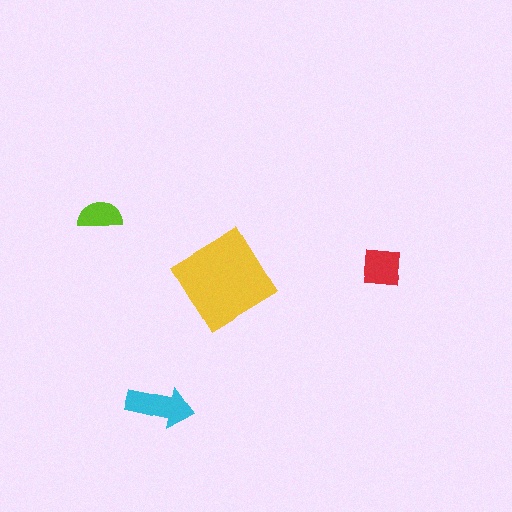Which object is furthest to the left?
The lime semicircle is leftmost.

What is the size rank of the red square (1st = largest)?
3rd.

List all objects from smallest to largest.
The lime semicircle, the red square, the cyan arrow, the yellow diamond.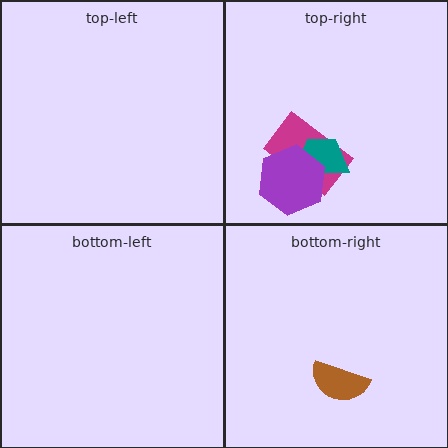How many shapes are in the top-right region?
3.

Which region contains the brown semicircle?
The bottom-right region.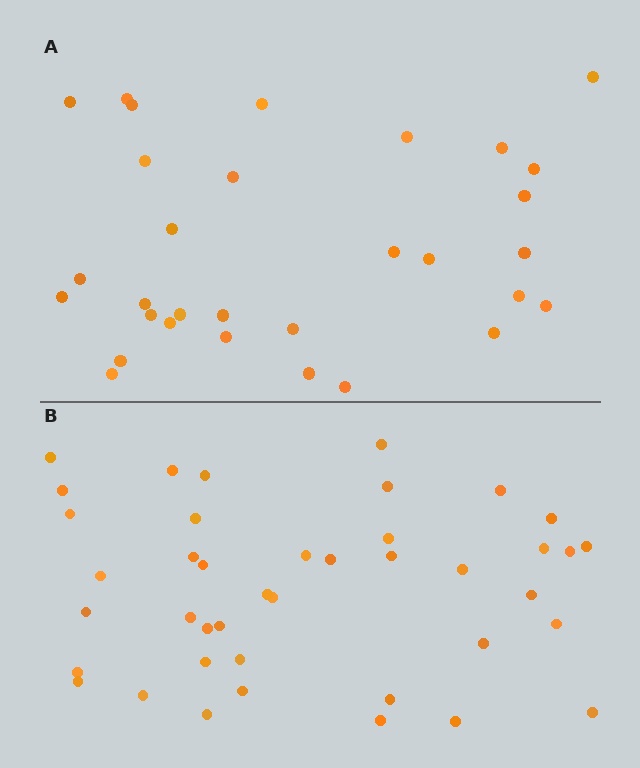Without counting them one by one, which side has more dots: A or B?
Region B (the bottom region) has more dots.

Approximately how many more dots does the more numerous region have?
Region B has roughly 10 or so more dots than region A.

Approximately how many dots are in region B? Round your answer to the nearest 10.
About 40 dots. (The exact count is 41, which rounds to 40.)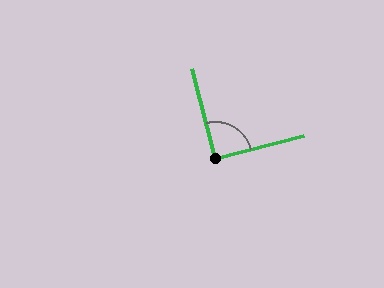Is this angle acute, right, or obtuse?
It is approximately a right angle.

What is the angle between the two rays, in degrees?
Approximately 90 degrees.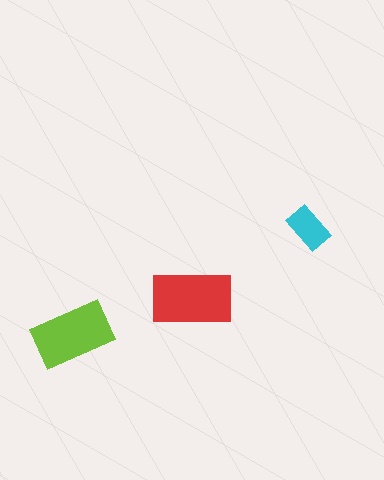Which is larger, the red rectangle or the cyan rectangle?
The red one.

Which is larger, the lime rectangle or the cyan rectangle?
The lime one.